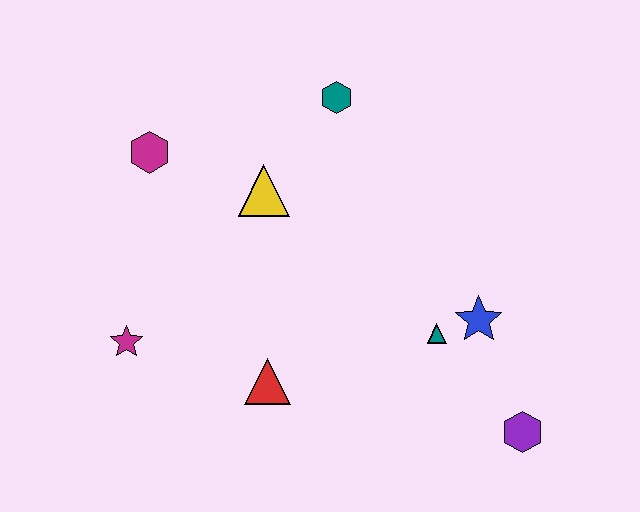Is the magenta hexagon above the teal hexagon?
No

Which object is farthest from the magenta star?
The purple hexagon is farthest from the magenta star.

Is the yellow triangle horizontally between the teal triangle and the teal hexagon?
No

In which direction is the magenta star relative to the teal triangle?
The magenta star is to the left of the teal triangle.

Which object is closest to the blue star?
The teal triangle is closest to the blue star.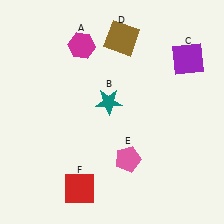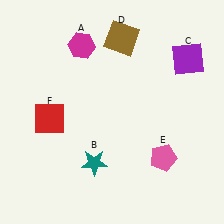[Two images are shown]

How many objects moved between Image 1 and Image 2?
3 objects moved between the two images.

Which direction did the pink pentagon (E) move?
The pink pentagon (E) moved right.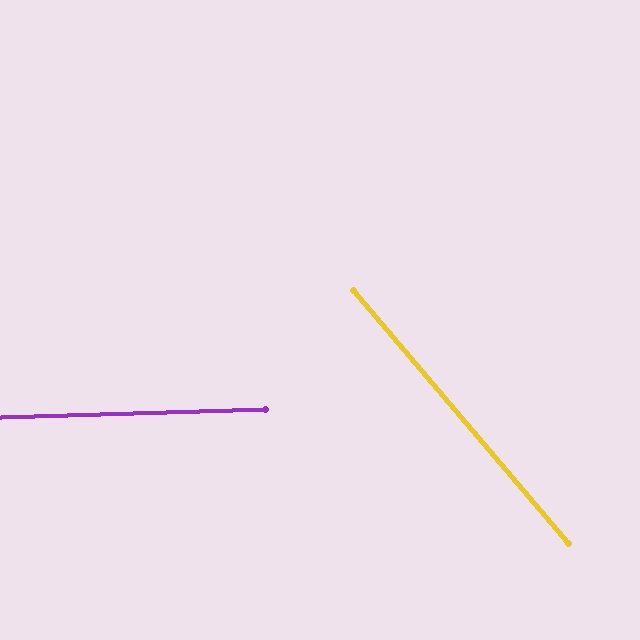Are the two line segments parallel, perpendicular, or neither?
Neither parallel nor perpendicular — they differ by about 51°.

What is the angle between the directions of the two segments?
Approximately 51 degrees.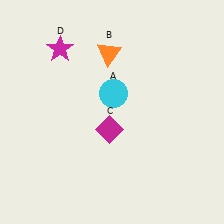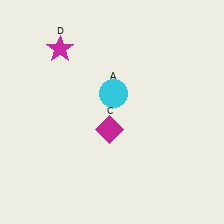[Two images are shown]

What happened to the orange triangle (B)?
The orange triangle (B) was removed in Image 2. It was in the top-left area of Image 1.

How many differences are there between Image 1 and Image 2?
There is 1 difference between the two images.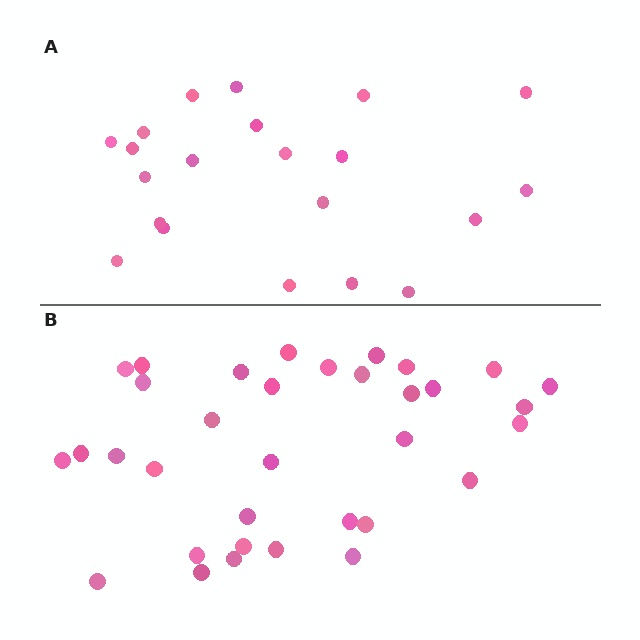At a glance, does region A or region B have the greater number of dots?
Region B (the bottom region) has more dots.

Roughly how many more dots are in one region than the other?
Region B has approximately 15 more dots than region A.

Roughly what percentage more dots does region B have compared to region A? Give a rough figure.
About 60% more.